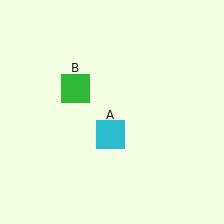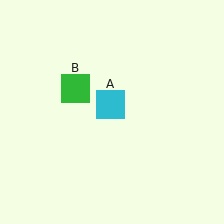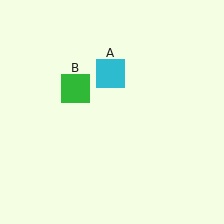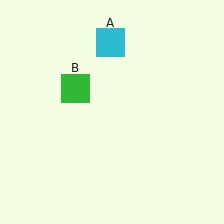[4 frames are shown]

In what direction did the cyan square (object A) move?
The cyan square (object A) moved up.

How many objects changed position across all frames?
1 object changed position: cyan square (object A).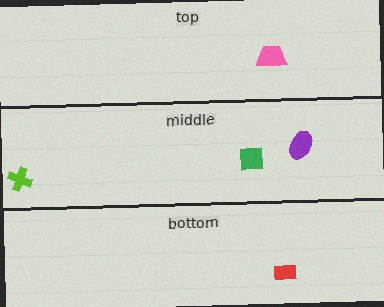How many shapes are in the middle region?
3.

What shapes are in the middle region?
The purple ellipse, the lime cross, the green square.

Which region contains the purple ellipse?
The middle region.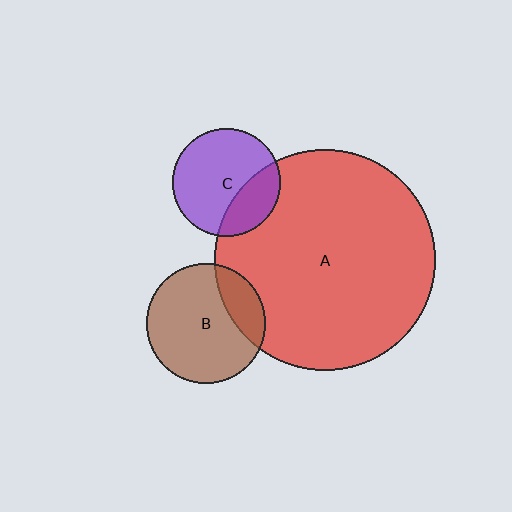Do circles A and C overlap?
Yes.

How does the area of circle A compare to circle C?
Approximately 4.2 times.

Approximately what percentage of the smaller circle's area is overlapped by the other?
Approximately 30%.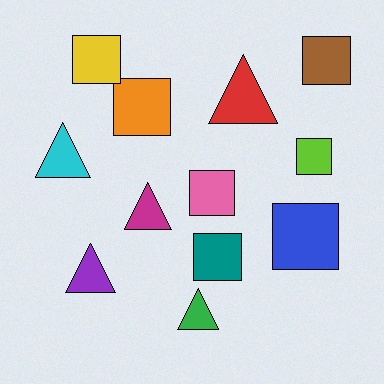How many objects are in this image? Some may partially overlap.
There are 12 objects.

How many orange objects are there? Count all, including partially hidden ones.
There is 1 orange object.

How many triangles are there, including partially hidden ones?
There are 5 triangles.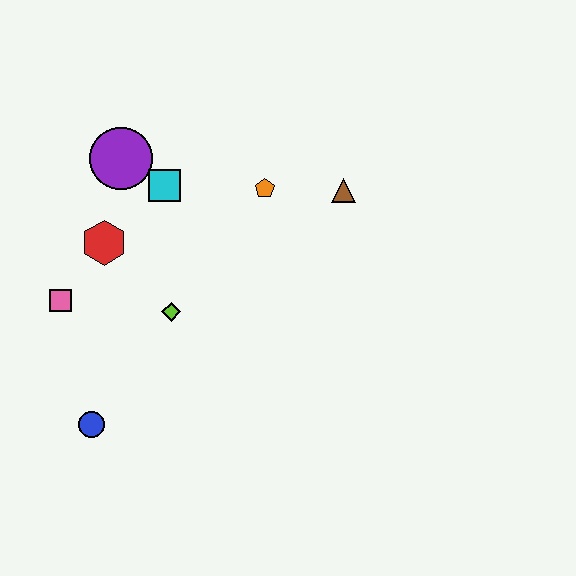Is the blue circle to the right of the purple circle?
No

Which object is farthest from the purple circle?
The blue circle is farthest from the purple circle.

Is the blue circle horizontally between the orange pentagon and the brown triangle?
No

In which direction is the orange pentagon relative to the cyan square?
The orange pentagon is to the right of the cyan square.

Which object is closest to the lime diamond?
The red hexagon is closest to the lime diamond.